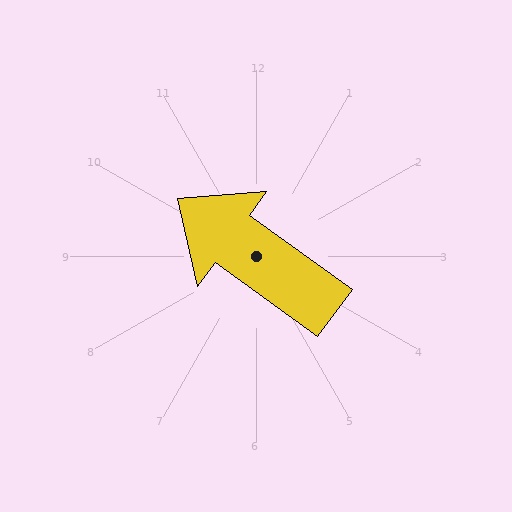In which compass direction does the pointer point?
Northwest.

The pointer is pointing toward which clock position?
Roughly 10 o'clock.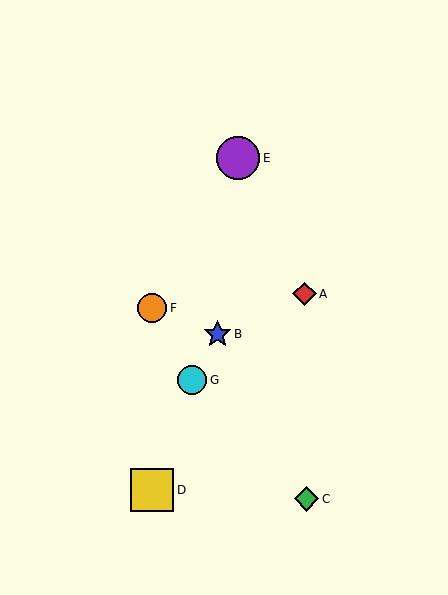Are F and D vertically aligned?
Yes, both are at x≈152.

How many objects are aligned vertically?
2 objects (D, F) are aligned vertically.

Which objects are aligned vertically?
Objects D, F are aligned vertically.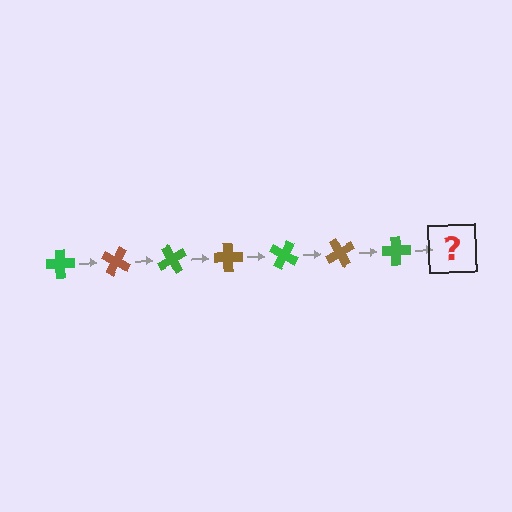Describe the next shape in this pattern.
It should be a brown cross, rotated 210 degrees from the start.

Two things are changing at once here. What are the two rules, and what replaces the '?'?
The two rules are that it rotates 30 degrees each step and the color cycles through green and brown. The '?' should be a brown cross, rotated 210 degrees from the start.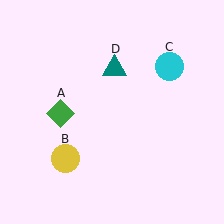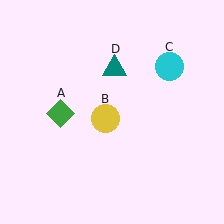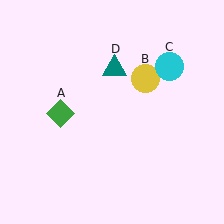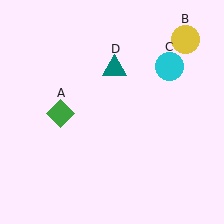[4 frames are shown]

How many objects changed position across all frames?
1 object changed position: yellow circle (object B).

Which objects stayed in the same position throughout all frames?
Green diamond (object A) and cyan circle (object C) and teal triangle (object D) remained stationary.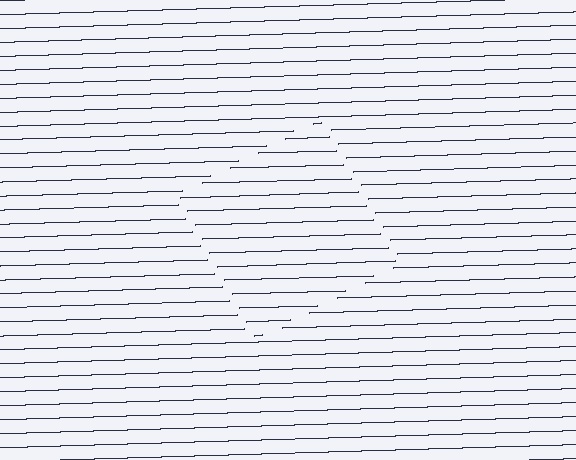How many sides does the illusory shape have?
4 sides — the line-ends trace a square.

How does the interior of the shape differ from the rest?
The interior of the shape contains the same grating, shifted by half a period — the contour is defined by the phase discontinuity where line-ends from the inner and outer gratings abut.